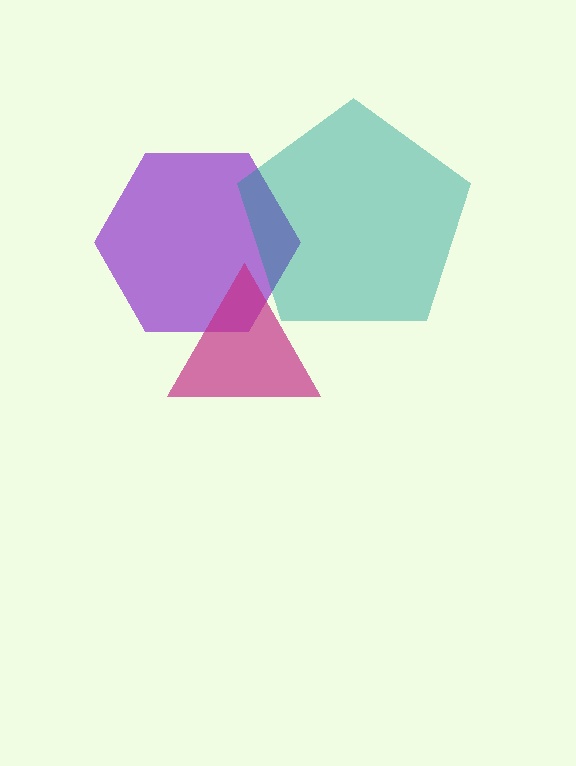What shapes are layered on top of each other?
The layered shapes are: a purple hexagon, a teal pentagon, a magenta triangle.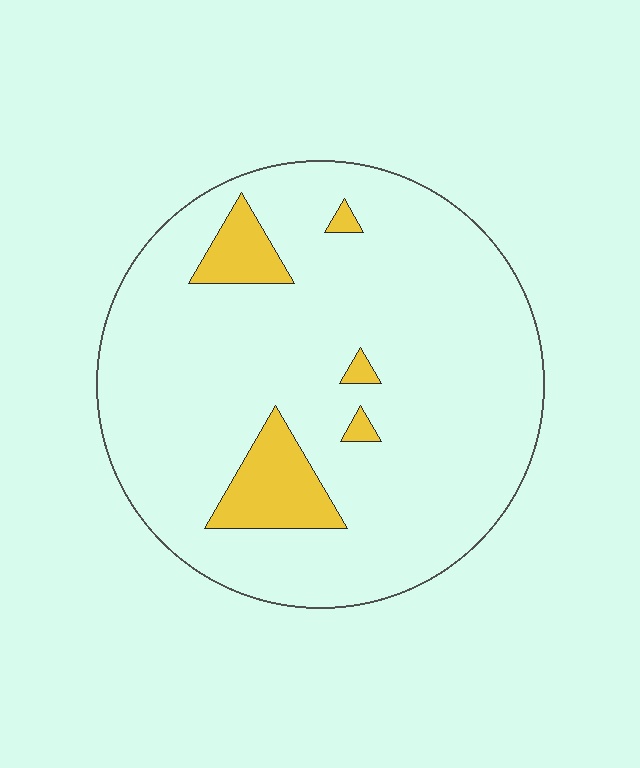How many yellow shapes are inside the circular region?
5.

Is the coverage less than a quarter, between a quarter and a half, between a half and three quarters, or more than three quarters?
Less than a quarter.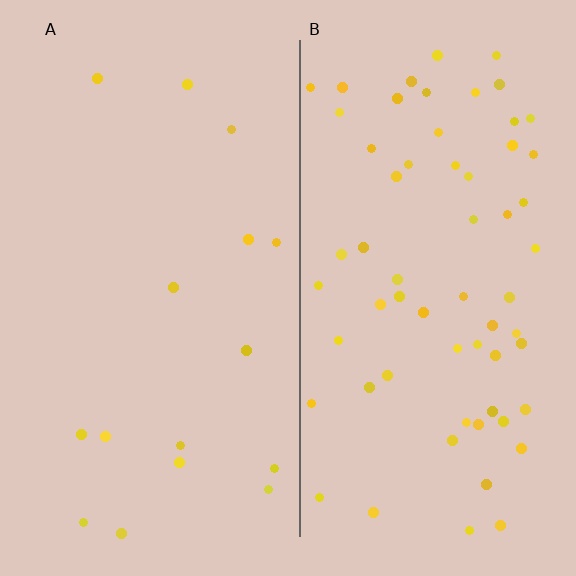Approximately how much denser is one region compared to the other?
Approximately 4.0× — region B over region A.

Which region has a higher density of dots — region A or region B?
B (the right).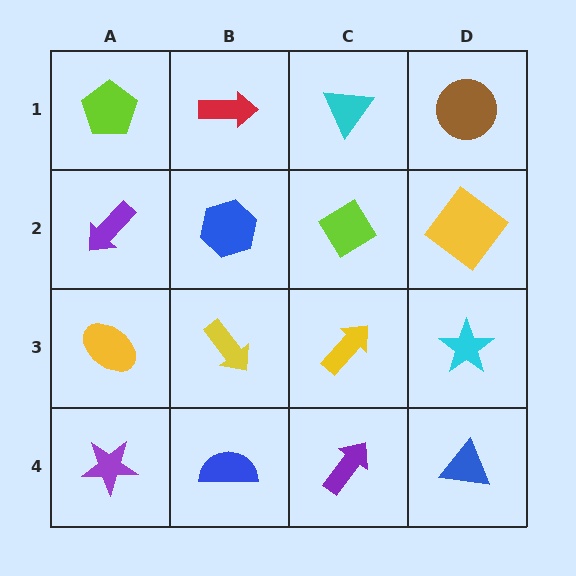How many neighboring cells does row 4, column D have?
2.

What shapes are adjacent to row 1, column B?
A blue hexagon (row 2, column B), a lime pentagon (row 1, column A), a cyan triangle (row 1, column C).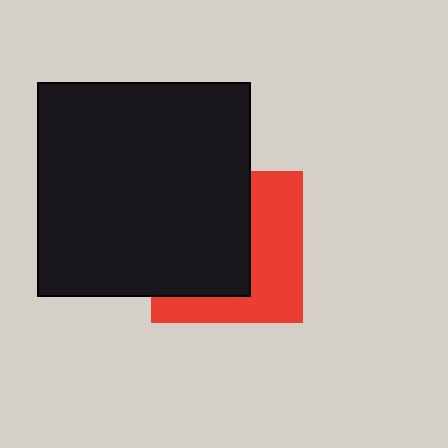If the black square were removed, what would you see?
You would see the complete red square.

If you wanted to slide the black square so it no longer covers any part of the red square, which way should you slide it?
Slide it left — that is the most direct way to separate the two shapes.